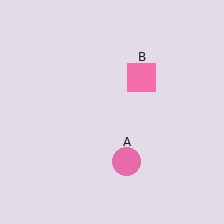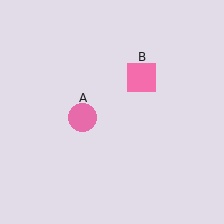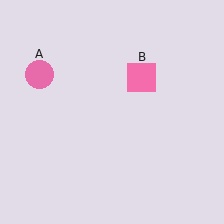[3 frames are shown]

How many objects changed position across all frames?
1 object changed position: pink circle (object A).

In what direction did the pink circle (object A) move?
The pink circle (object A) moved up and to the left.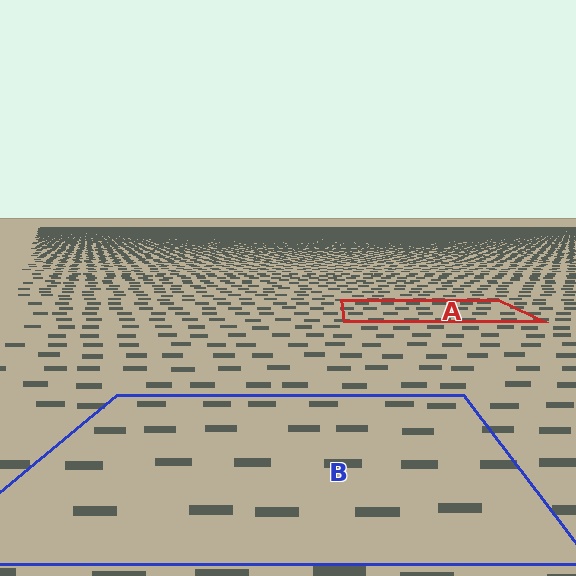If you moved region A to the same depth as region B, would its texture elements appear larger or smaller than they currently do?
They would appear larger. At a closer depth, the same texture elements are projected at a bigger on-screen size.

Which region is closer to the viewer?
Region B is closer. The texture elements there are larger and more spread out.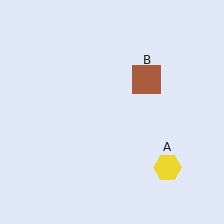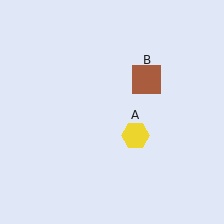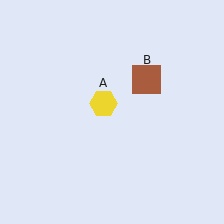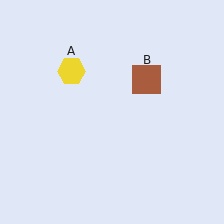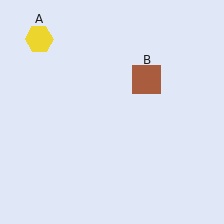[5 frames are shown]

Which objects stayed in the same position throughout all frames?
Brown square (object B) remained stationary.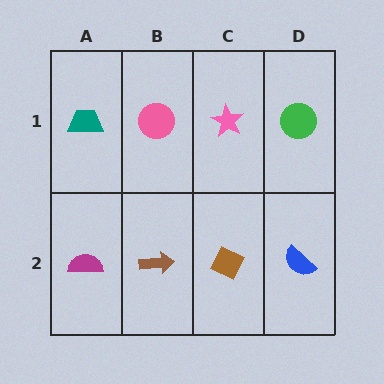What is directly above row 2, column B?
A pink circle.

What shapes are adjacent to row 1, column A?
A magenta semicircle (row 2, column A), a pink circle (row 1, column B).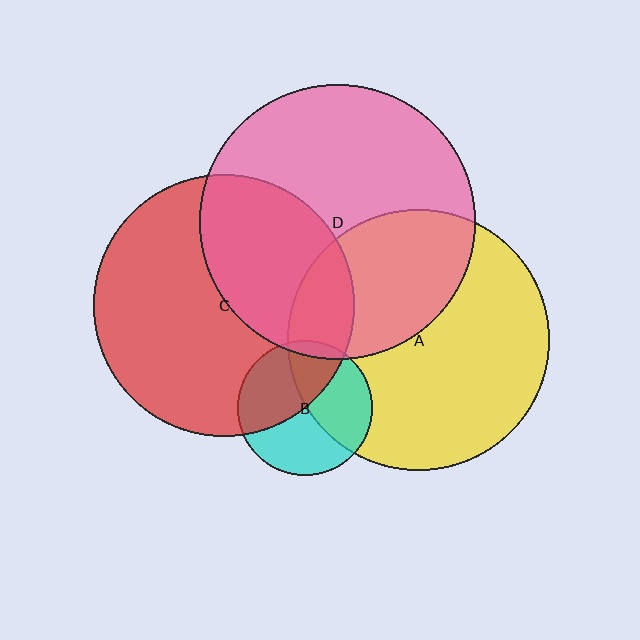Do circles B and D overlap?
Yes.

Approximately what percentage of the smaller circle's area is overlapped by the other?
Approximately 5%.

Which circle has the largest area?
Circle D (pink).